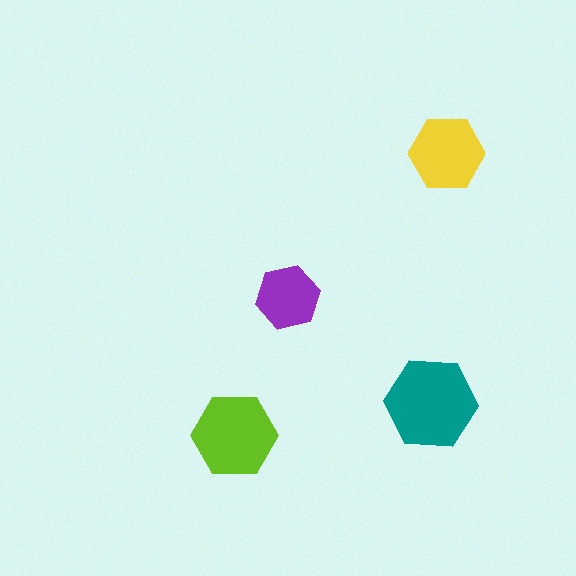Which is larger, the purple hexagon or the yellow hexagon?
The yellow one.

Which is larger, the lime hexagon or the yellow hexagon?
The lime one.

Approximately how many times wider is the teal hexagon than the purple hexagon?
About 1.5 times wider.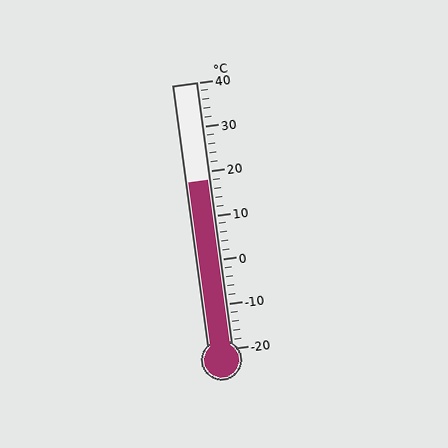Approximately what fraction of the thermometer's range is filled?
The thermometer is filled to approximately 65% of its range.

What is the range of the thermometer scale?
The thermometer scale ranges from -20°C to 40°C.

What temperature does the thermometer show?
The thermometer shows approximately 18°C.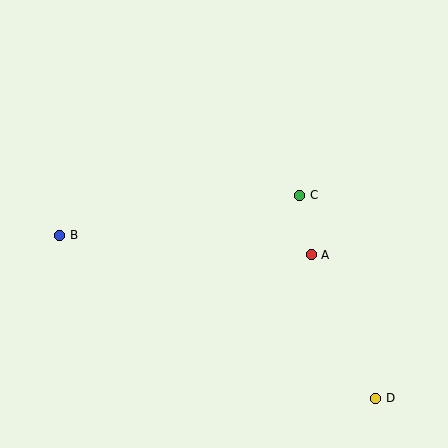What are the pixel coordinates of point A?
Point A is at (311, 255).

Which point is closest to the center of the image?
Point C at (300, 195) is closest to the center.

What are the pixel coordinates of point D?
Point D is at (376, 398).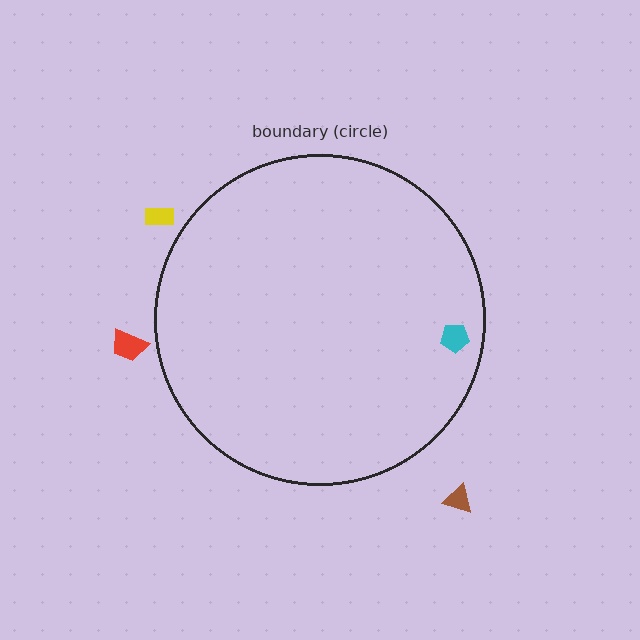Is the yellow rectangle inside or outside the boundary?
Outside.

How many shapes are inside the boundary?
1 inside, 3 outside.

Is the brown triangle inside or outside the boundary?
Outside.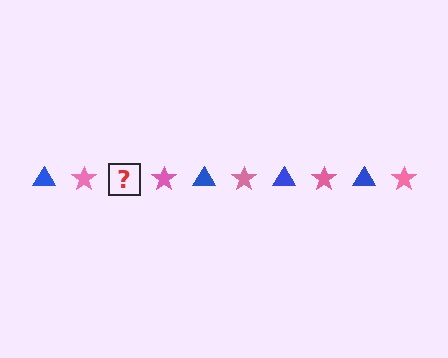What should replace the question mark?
The question mark should be replaced with a blue triangle.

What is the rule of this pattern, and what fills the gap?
The rule is that the pattern alternates between blue triangle and pink star. The gap should be filled with a blue triangle.